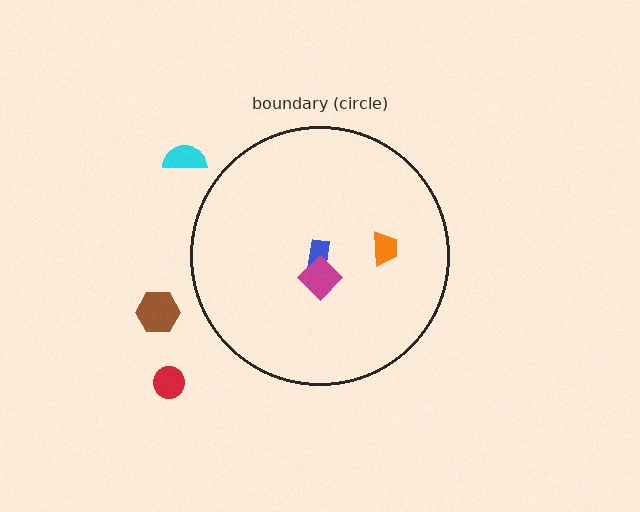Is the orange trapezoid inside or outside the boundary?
Inside.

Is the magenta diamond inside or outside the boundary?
Inside.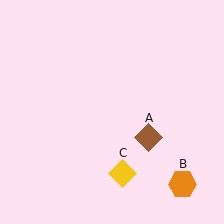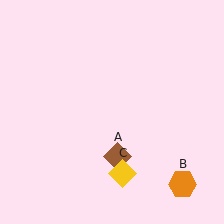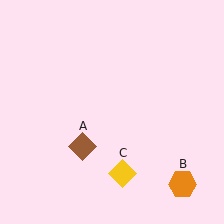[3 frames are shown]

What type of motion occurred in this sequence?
The brown diamond (object A) rotated clockwise around the center of the scene.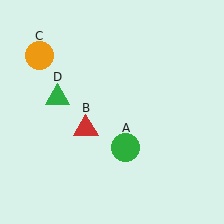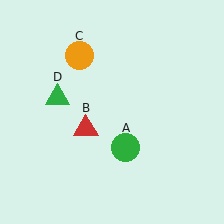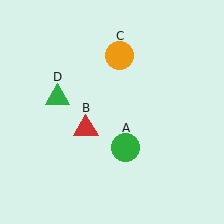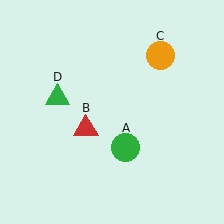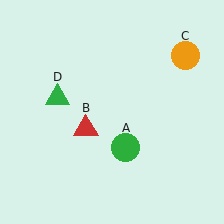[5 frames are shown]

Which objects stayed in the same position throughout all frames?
Green circle (object A) and red triangle (object B) and green triangle (object D) remained stationary.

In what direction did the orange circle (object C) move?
The orange circle (object C) moved right.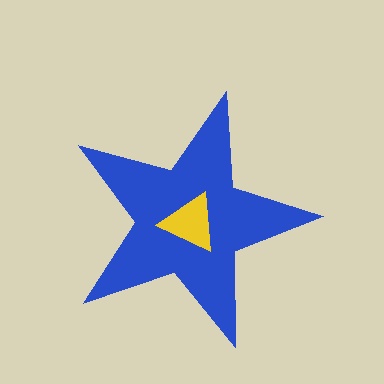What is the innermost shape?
The yellow triangle.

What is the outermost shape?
The blue star.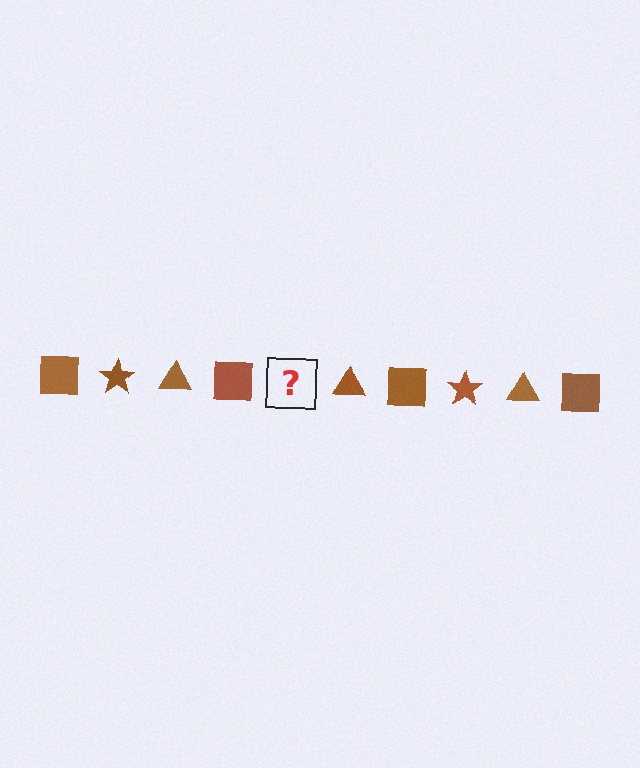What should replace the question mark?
The question mark should be replaced with a brown star.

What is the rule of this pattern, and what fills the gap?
The rule is that the pattern cycles through square, star, triangle shapes in brown. The gap should be filled with a brown star.